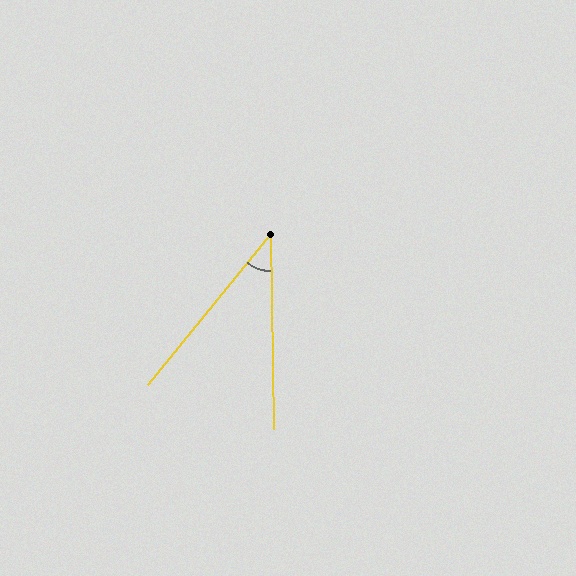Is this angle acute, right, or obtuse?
It is acute.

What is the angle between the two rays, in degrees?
Approximately 40 degrees.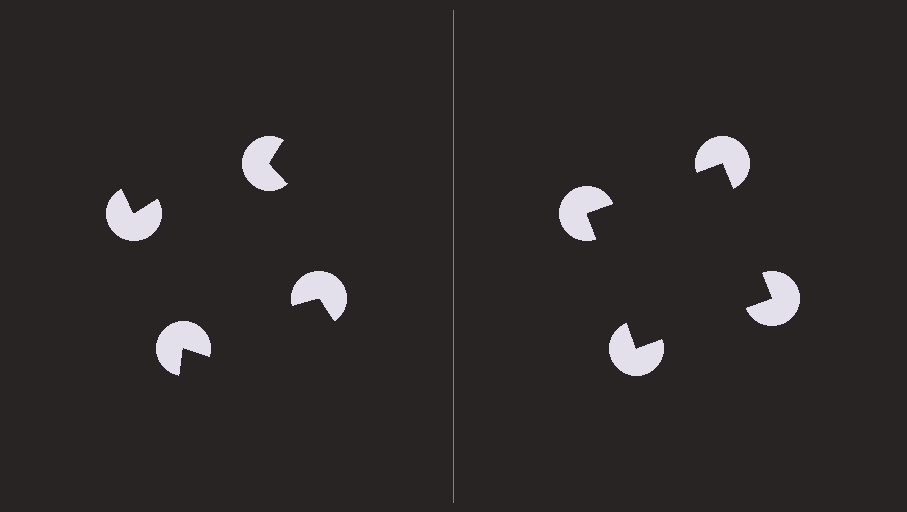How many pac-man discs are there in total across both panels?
8 — 4 on each side.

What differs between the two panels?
The pac-man discs are positioned identically on both sides; only the wedge orientations differ. On the right they align to a square; on the left they are misaligned.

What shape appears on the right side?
An illusory square.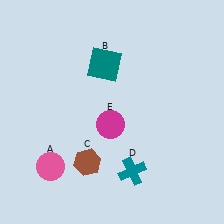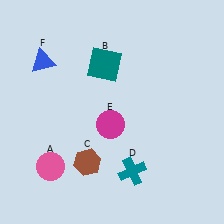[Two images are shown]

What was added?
A blue triangle (F) was added in Image 2.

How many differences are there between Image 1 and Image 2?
There is 1 difference between the two images.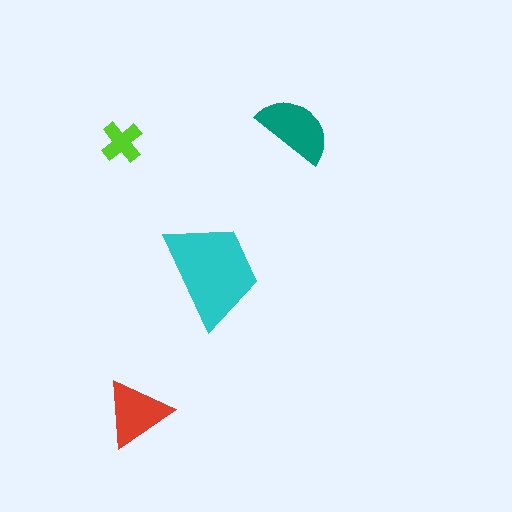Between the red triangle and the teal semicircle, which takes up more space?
The teal semicircle.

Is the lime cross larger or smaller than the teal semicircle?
Smaller.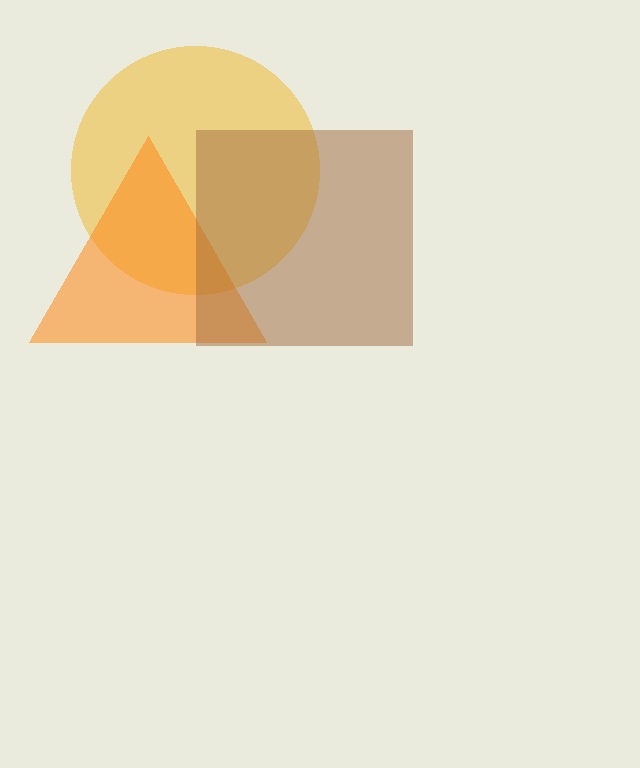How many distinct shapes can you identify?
There are 3 distinct shapes: a yellow circle, an orange triangle, a brown square.